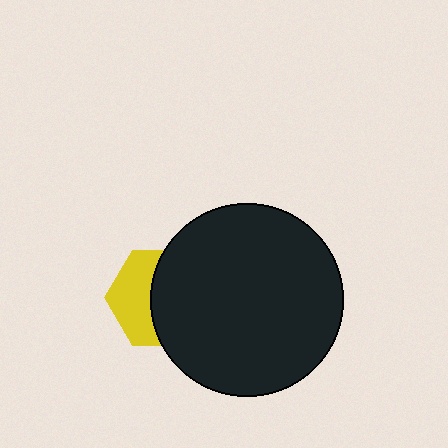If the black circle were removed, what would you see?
You would see the complete yellow hexagon.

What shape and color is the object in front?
The object in front is a black circle.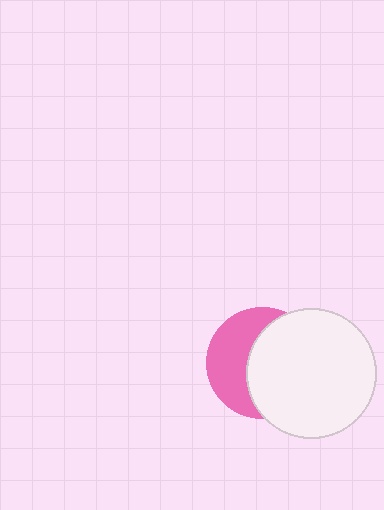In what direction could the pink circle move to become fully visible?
The pink circle could move left. That would shift it out from behind the white circle entirely.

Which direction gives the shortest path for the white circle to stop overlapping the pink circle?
Moving right gives the shortest separation.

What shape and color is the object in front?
The object in front is a white circle.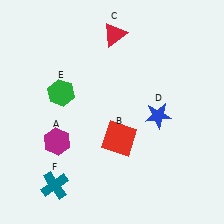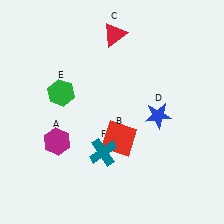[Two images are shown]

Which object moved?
The teal cross (F) moved right.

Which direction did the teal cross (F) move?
The teal cross (F) moved right.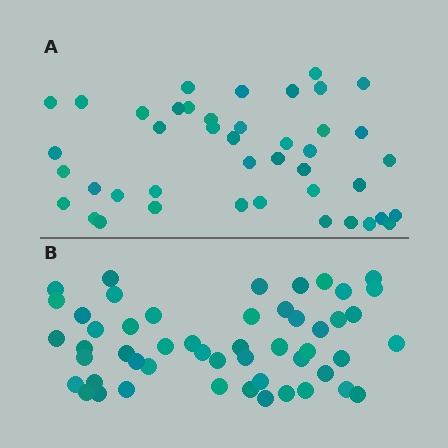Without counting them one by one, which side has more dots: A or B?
Region B (the bottom region) has more dots.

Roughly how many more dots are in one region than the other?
Region B has roughly 8 or so more dots than region A.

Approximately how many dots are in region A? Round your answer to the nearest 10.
About 40 dots. (The exact count is 43, which rounds to 40.)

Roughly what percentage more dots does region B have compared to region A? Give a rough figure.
About 20% more.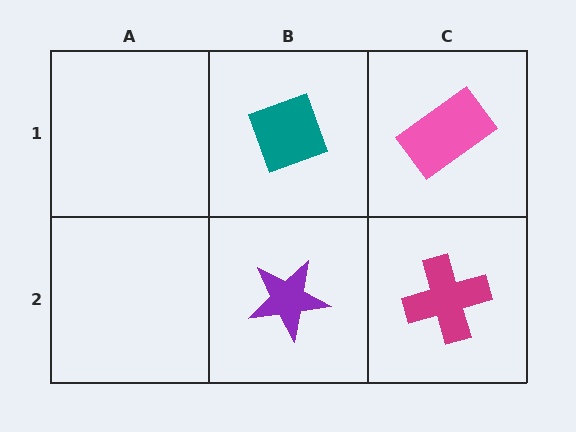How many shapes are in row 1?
2 shapes.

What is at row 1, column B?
A teal diamond.